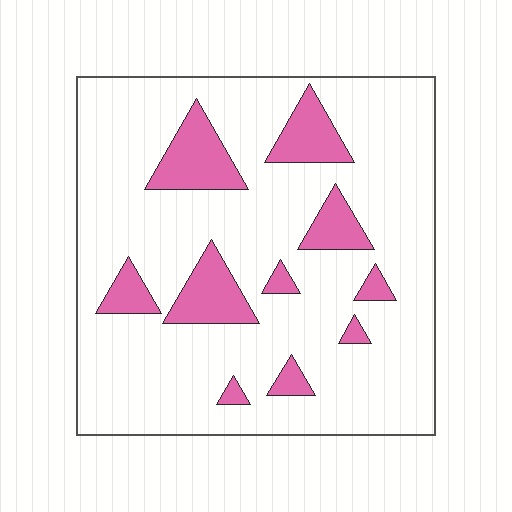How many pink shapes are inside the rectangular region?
10.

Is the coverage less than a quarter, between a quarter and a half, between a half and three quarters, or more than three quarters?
Less than a quarter.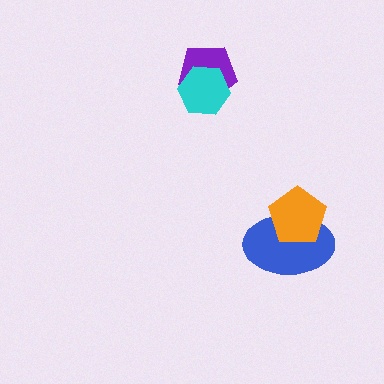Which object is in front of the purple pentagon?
The cyan hexagon is in front of the purple pentagon.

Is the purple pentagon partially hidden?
Yes, it is partially covered by another shape.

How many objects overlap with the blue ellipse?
1 object overlaps with the blue ellipse.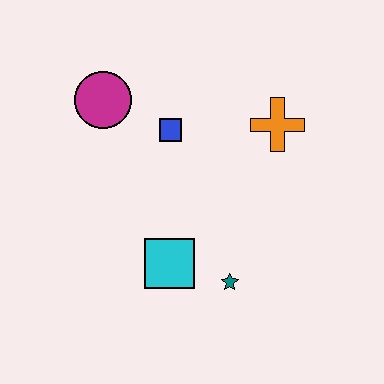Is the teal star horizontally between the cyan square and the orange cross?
Yes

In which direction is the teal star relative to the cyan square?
The teal star is to the right of the cyan square.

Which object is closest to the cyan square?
The teal star is closest to the cyan square.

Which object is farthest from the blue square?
The teal star is farthest from the blue square.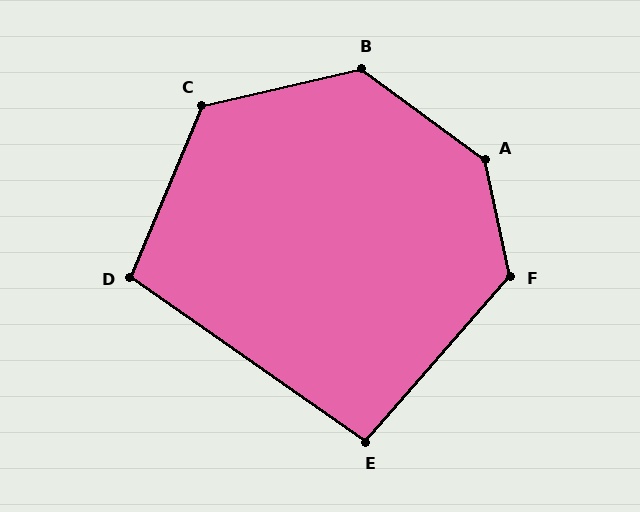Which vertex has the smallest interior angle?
E, at approximately 96 degrees.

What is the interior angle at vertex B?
Approximately 131 degrees (obtuse).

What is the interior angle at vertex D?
Approximately 102 degrees (obtuse).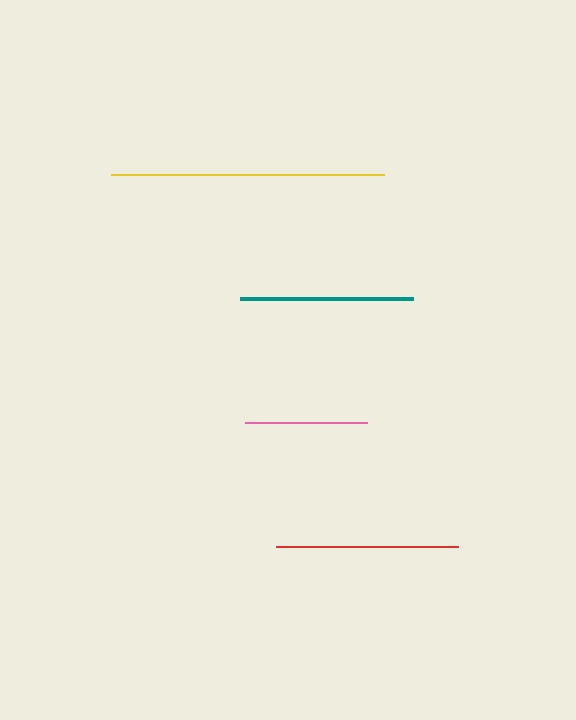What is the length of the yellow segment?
The yellow segment is approximately 272 pixels long.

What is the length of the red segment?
The red segment is approximately 182 pixels long.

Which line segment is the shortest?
The pink line is the shortest at approximately 122 pixels.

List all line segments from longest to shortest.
From longest to shortest: yellow, red, teal, pink.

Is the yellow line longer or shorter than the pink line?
The yellow line is longer than the pink line.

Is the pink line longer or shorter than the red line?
The red line is longer than the pink line.